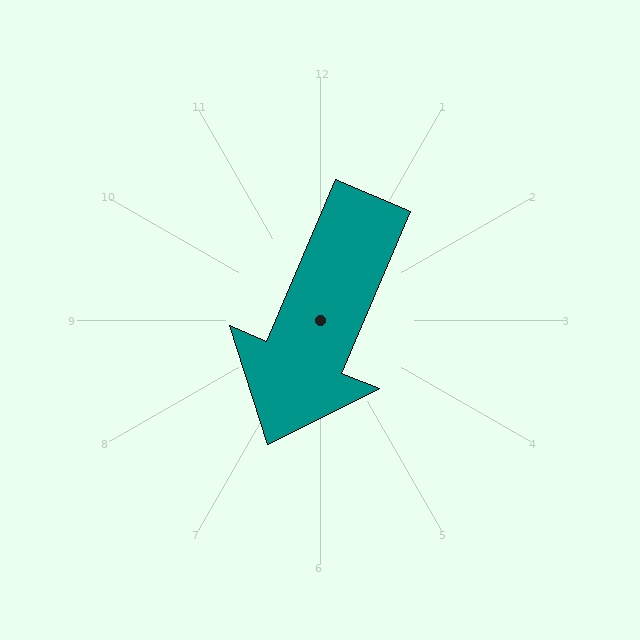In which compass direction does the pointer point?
Southwest.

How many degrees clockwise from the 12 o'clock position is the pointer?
Approximately 203 degrees.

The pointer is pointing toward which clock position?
Roughly 7 o'clock.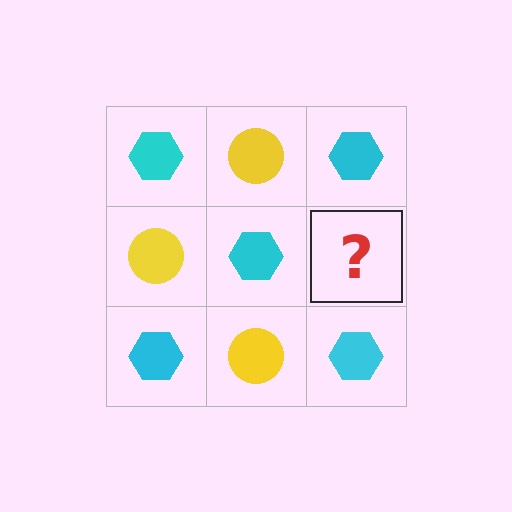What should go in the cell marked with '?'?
The missing cell should contain a yellow circle.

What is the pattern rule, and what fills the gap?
The rule is that it alternates cyan hexagon and yellow circle in a checkerboard pattern. The gap should be filled with a yellow circle.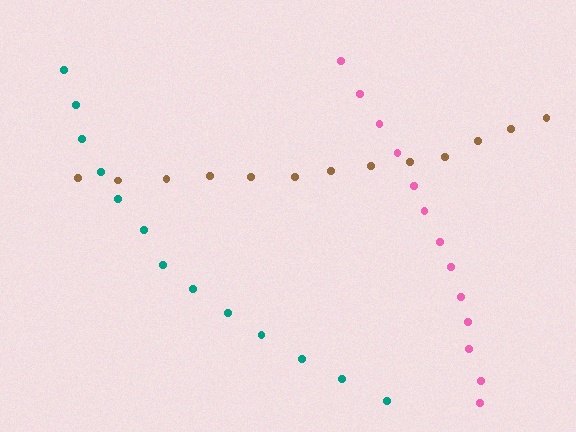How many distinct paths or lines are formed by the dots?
There are 3 distinct paths.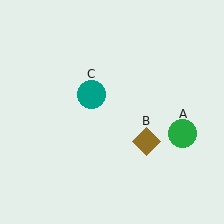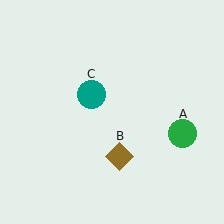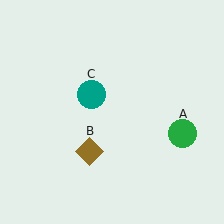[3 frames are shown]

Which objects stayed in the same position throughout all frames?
Green circle (object A) and teal circle (object C) remained stationary.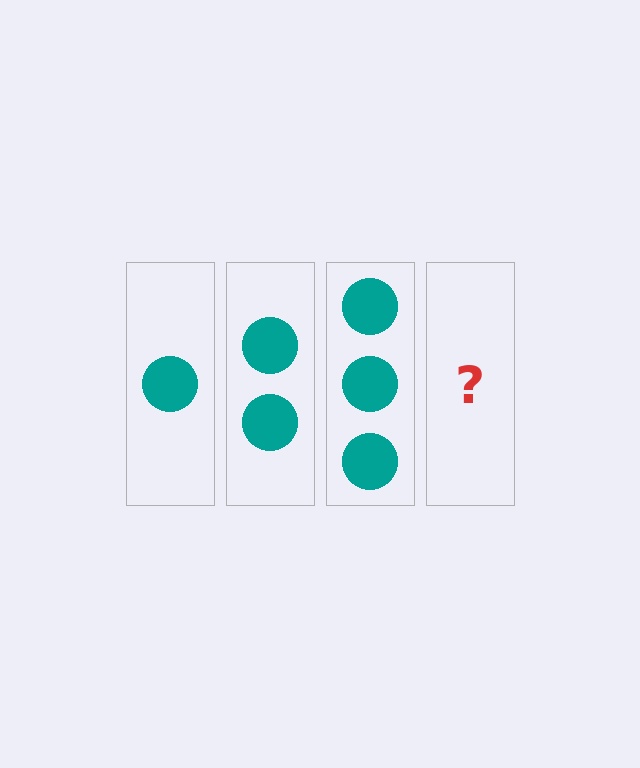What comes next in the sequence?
The next element should be 4 circles.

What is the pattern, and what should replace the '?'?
The pattern is that each step adds one more circle. The '?' should be 4 circles.